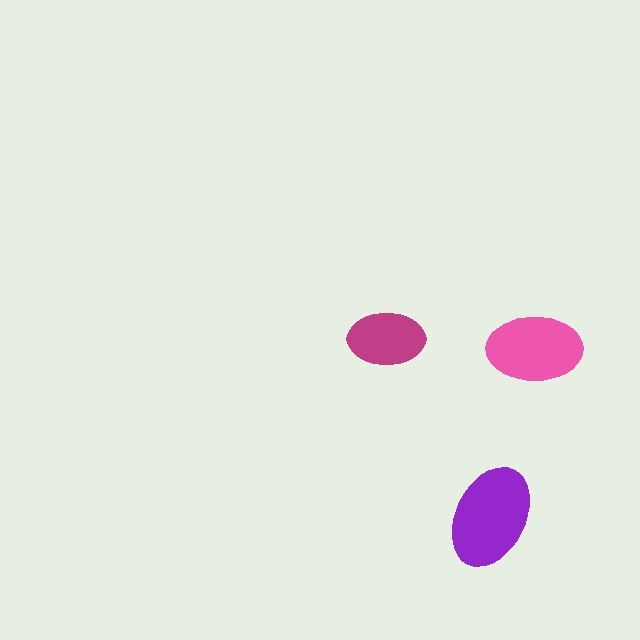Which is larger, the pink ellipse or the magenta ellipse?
The pink one.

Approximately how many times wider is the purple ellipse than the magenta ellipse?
About 1.5 times wider.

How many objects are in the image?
There are 3 objects in the image.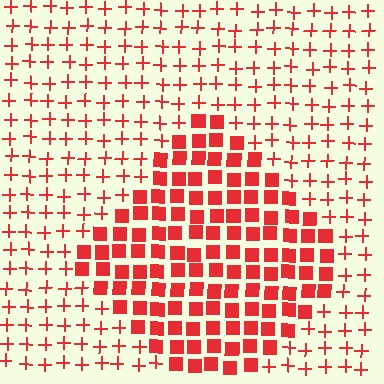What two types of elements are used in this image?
The image uses squares inside the diamond region and plus signs outside it.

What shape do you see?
I see a diamond.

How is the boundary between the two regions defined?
The boundary is defined by a change in element shape: squares inside vs. plus signs outside. All elements share the same color and spacing.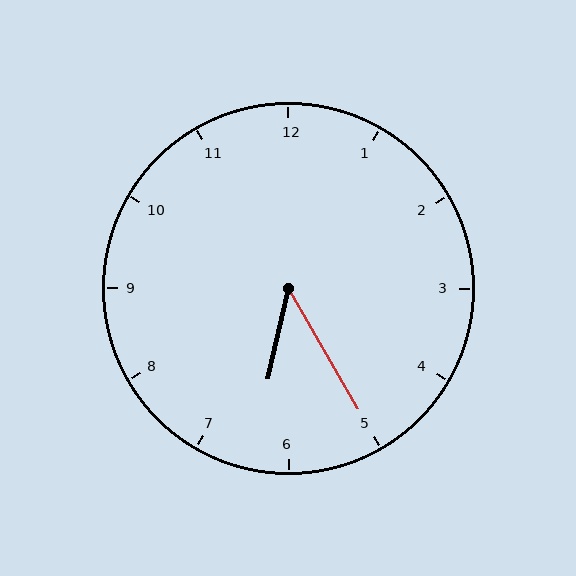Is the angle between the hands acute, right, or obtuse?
It is acute.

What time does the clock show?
6:25.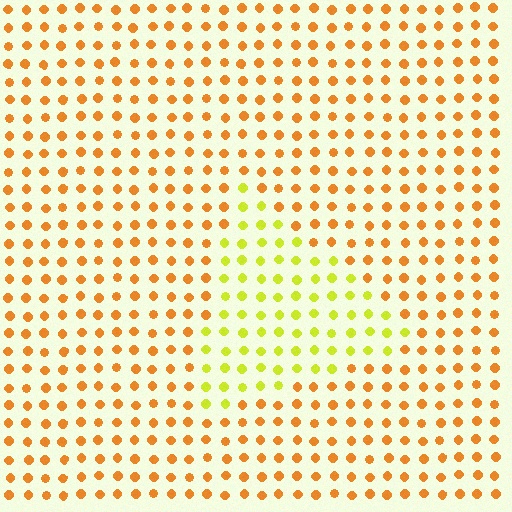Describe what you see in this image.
The image is filled with small orange elements in a uniform arrangement. A triangle-shaped region is visible where the elements are tinted to a slightly different hue, forming a subtle color boundary.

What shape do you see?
I see a triangle.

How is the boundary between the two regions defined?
The boundary is defined purely by a slight shift in hue (about 41 degrees). Spacing, size, and orientation are identical on both sides.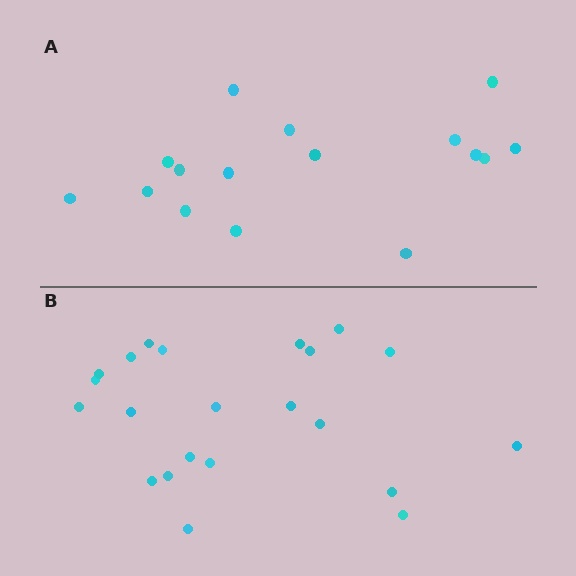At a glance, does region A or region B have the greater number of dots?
Region B (the bottom region) has more dots.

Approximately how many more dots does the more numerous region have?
Region B has about 6 more dots than region A.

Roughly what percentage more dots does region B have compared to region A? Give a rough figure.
About 40% more.